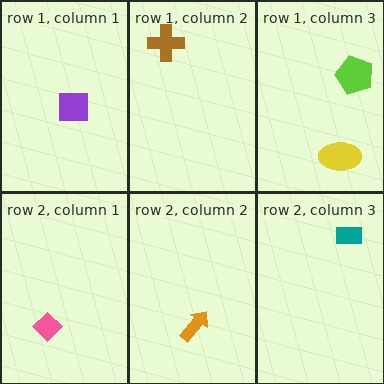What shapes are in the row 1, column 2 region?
The brown cross.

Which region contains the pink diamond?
The row 2, column 1 region.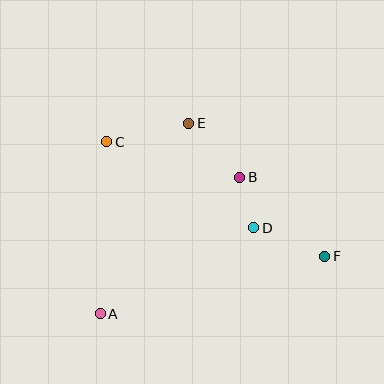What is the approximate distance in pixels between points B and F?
The distance between B and F is approximately 116 pixels.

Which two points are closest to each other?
Points B and D are closest to each other.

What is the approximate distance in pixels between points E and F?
The distance between E and F is approximately 191 pixels.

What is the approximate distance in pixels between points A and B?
The distance between A and B is approximately 196 pixels.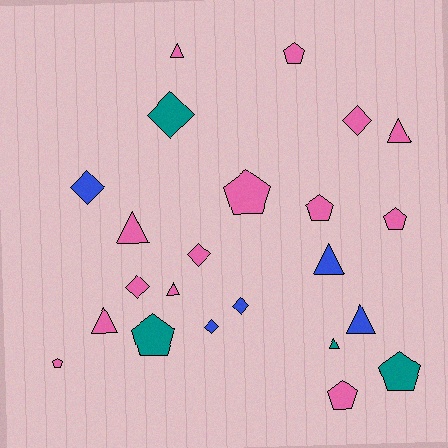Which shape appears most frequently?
Triangle, with 8 objects.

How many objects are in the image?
There are 23 objects.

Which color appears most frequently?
Pink, with 14 objects.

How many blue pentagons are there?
There are no blue pentagons.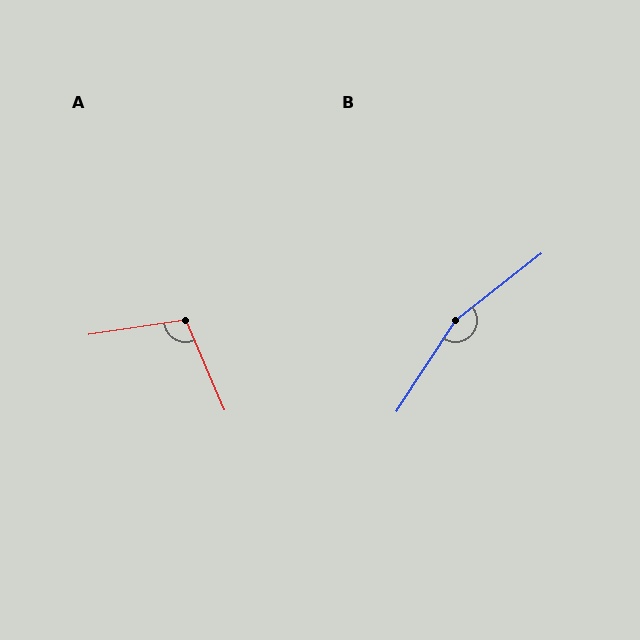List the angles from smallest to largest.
A (105°), B (161°).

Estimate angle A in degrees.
Approximately 105 degrees.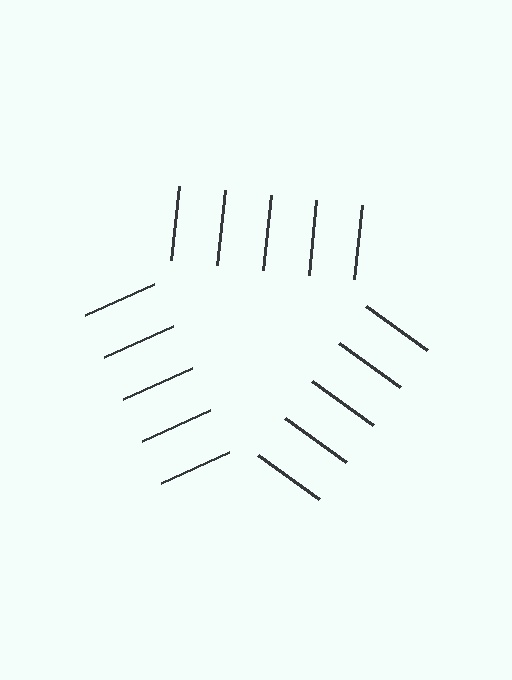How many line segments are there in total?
15 — 5 along each of the 3 edges.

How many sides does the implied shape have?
3 sides — the line-ends trace a triangle.